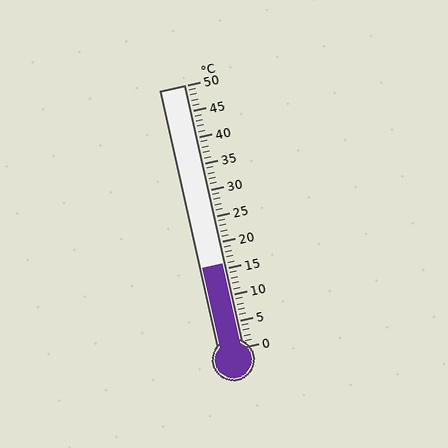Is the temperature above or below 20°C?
The temperature is below 20°C.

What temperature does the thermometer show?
The thermometer shows approximately 16°C.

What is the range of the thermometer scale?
The thermometer scale ranges from 0°C to 50°C.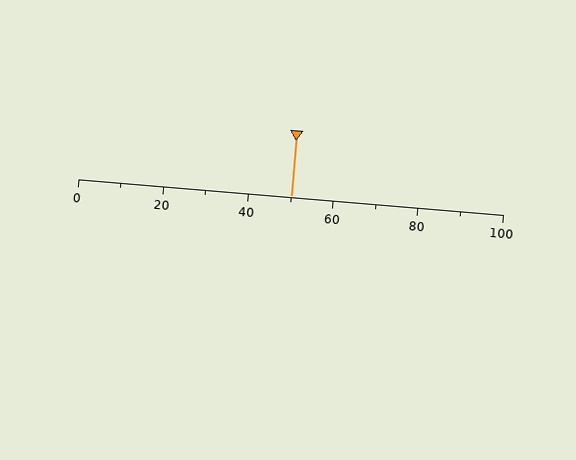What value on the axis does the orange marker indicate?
The marker indicates approximately 50.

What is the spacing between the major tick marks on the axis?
The major ticks are spaced 20 apart.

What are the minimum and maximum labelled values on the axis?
The axis runs from 0 to 100.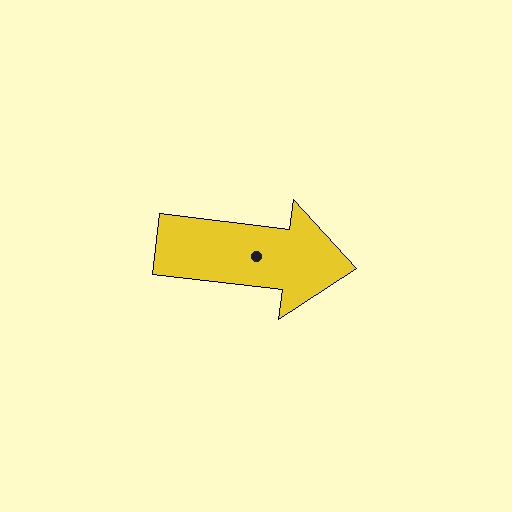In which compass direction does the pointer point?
East.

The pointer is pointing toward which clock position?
Roughly 3 o'clock.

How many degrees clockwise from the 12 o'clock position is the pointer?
Approximately 97 degrees.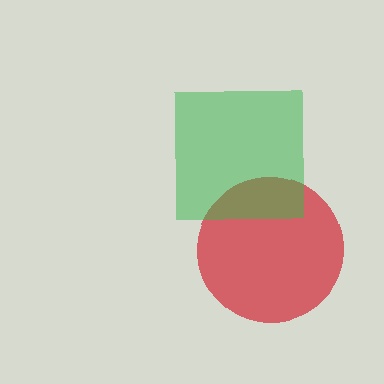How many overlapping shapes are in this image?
There are 2 overlapping shapes in the image.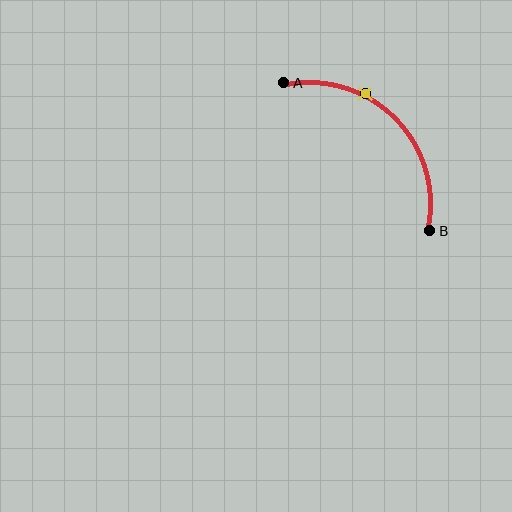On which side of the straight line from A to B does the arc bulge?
The arc bulges above and to the right of the straight line connecting A and B.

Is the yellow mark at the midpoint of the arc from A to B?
No. The yellow mark lies on the arc but is closer to endpoint A. The arc midpoint would be at the point on the curve equidistant along the arc from both A and B.